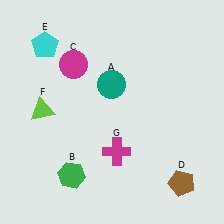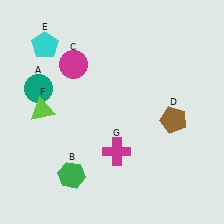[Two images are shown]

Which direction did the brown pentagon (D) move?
The brown pentagon (D) moved up.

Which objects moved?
The objects that moved are: the teal circle (A), the brown pentagon (D).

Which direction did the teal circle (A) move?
The teal circle (A) moved left.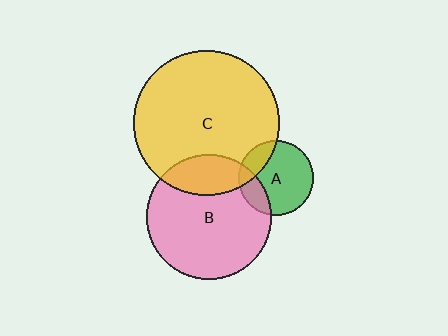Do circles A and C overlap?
Yes.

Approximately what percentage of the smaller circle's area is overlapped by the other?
Approximately 20%.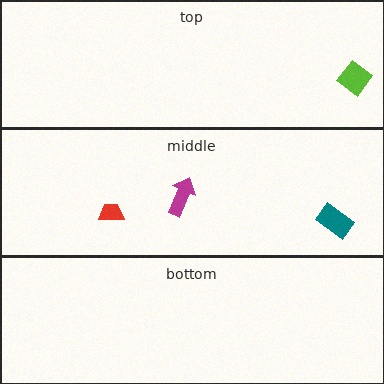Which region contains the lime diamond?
The top region.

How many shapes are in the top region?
1.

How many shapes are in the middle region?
3.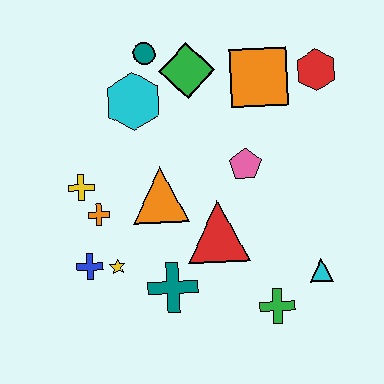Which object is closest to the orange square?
The red hexagon is closest to the orange square.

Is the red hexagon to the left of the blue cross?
No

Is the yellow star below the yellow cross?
Yes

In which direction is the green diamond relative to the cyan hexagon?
The green diamond is to the right of the cyan hexagon.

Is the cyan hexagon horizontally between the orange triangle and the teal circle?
No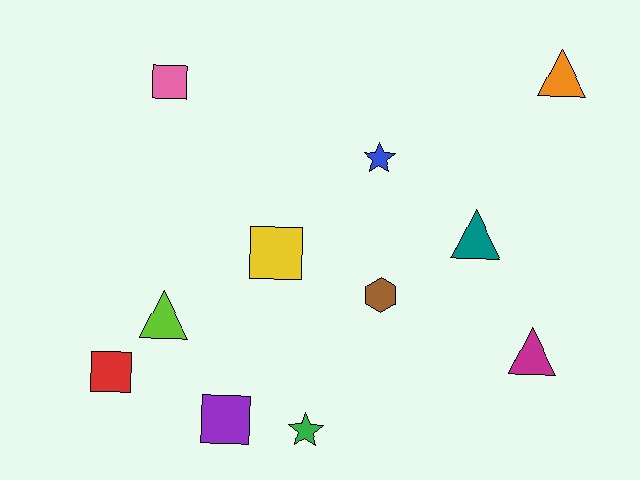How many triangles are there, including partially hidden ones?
There are 4 triangles.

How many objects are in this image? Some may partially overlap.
There are 11 objects.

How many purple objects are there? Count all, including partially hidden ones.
There is 1 purple object.